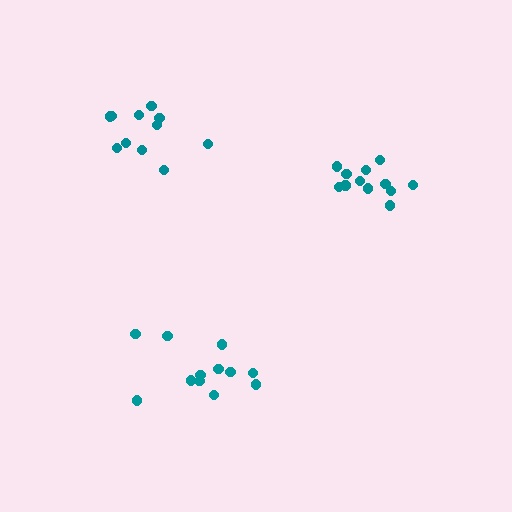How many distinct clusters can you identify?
There are 3 distinct clusters.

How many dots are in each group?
Group 1: 12 dots, Group 2: 12 dots, Group 3: 11 dots (35 total).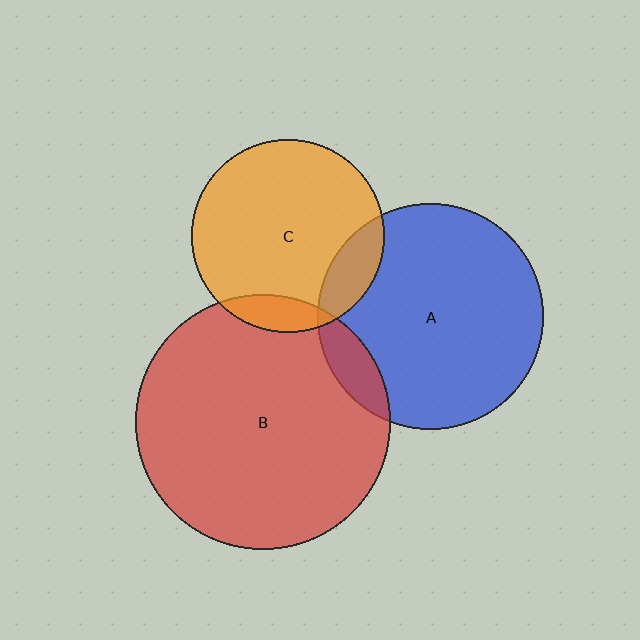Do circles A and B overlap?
Yes.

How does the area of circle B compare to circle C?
Approximately 1.8 times.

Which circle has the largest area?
Circle B (red).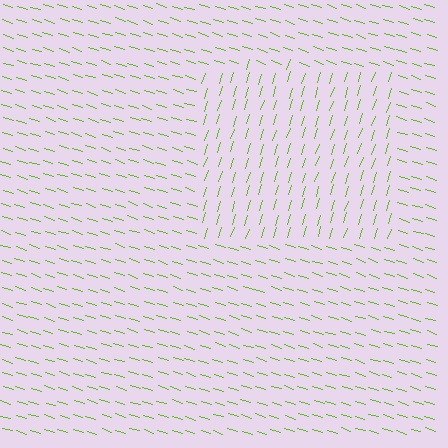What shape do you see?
I see a rectangle.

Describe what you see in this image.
The image is filled with small lime line segments. A rectangle region in the image has lines oriented differently from the surrounding lines, creating a visible texture boundary.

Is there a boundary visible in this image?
Yes, there is a texture boundary formed by a change in line orientation.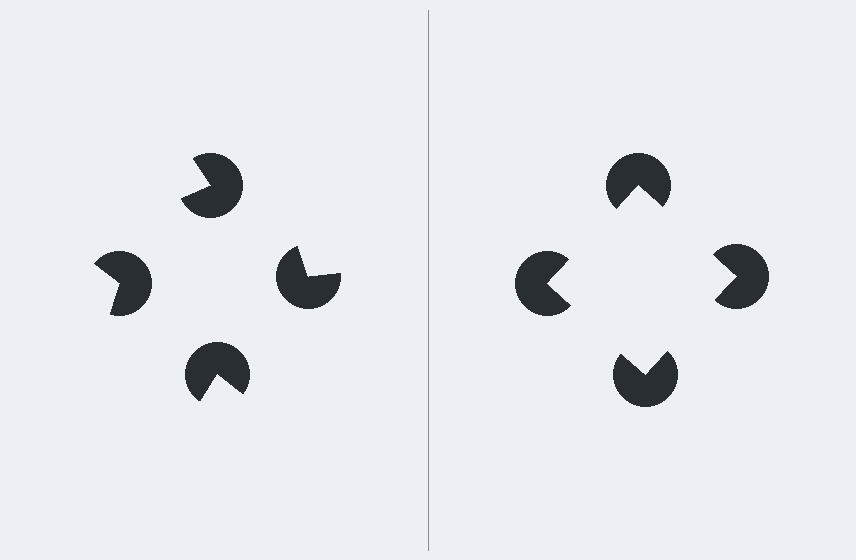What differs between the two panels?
The pac-man discs are positioned identically on both sides; only the wedge orientations differ. On the right they align to a square; on the left they are misaligned.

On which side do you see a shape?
An illusory square appears on the right side. On the left side the wedge cuts are rotated, so no coherent shape forms.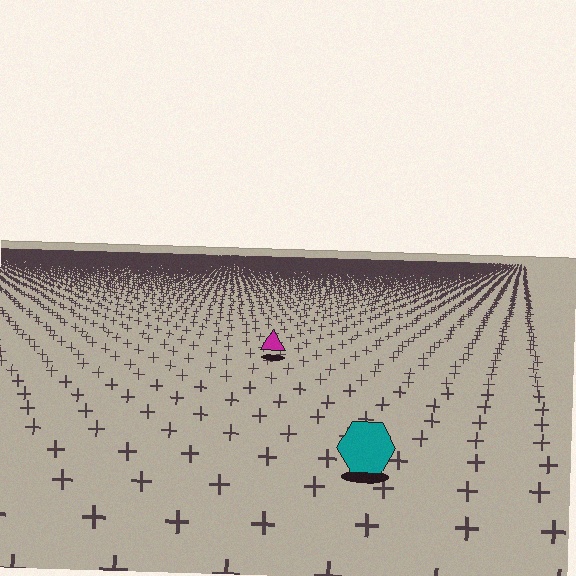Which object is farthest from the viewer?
The magenta triangle is farthest from the viewer. It appears smaller and the ground texture around it is denser.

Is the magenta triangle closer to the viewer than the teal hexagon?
No. The teal hexagon is closer — you can tell from the texture gradient: the ground texture is coarser near it.